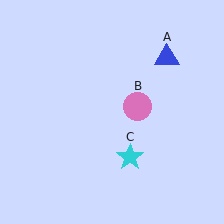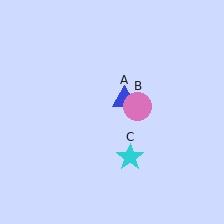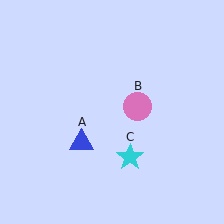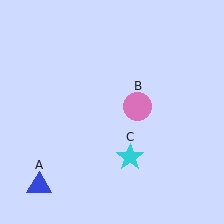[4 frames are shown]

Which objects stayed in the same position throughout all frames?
Pink circle (object B) and cyan star (object C) remained stationary.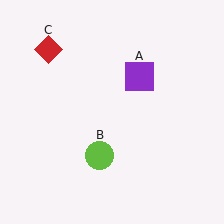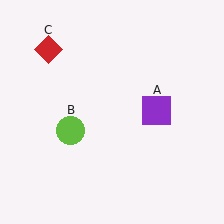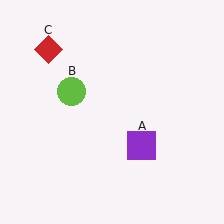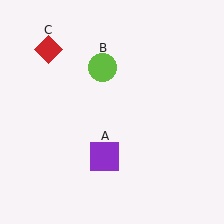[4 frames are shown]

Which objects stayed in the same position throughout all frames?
Red diamond (object C) remained stationary.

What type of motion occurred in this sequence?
The purple square (object A), lime circle (object B) rotated clockwise around the center of the scene.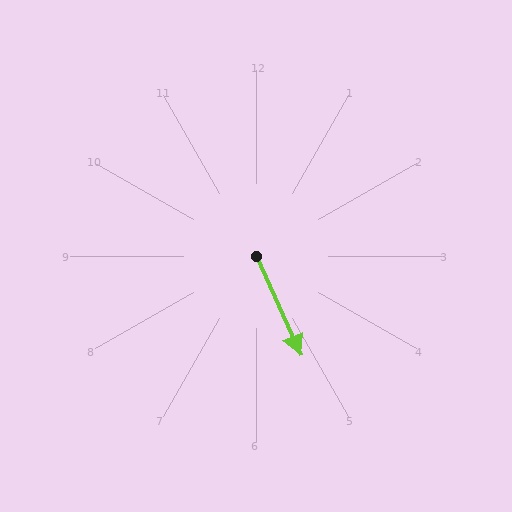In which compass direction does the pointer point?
Southeast.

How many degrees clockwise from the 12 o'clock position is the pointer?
Approximately 156 degrees.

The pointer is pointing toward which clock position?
Roughly 5 o'clock.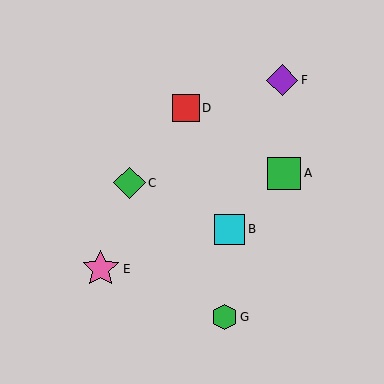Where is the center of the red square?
The center of the red square is at (186, 108).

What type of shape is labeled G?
Shape G is a green hexagon.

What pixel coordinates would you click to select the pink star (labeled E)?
Click at (101, 269) to select the pink star E.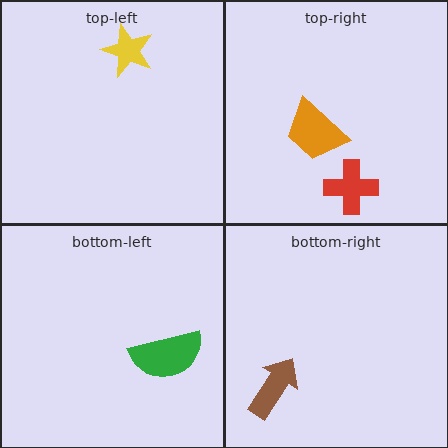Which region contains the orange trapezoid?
The top-right region.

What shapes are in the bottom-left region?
The green semicircle.